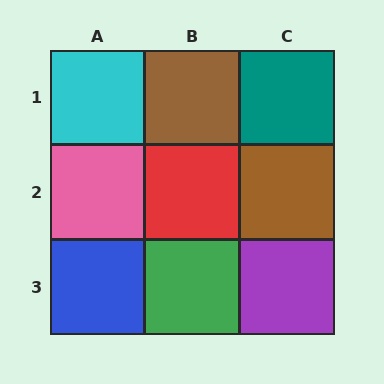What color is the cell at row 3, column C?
Purple.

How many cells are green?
1 cell is green.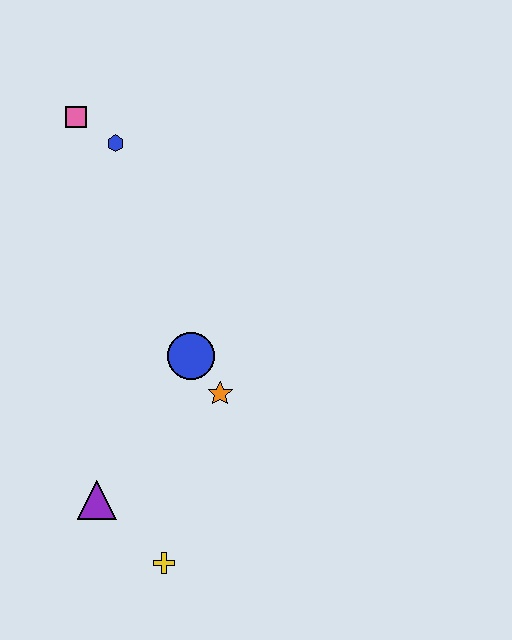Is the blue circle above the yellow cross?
Yes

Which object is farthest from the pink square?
The yellow cross is farthest from the pink square.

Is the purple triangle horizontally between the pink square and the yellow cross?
Yes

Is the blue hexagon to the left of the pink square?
No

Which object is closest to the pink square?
The blue hexagon is closest to the pink square.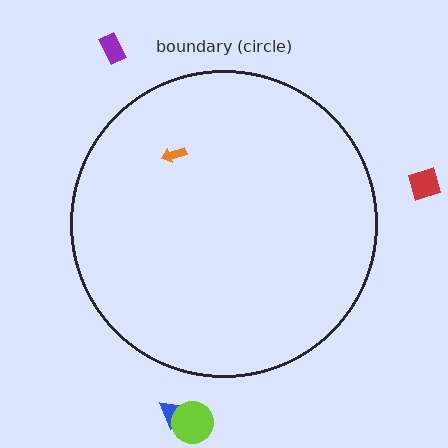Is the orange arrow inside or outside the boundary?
Inside.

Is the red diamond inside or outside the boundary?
Outside.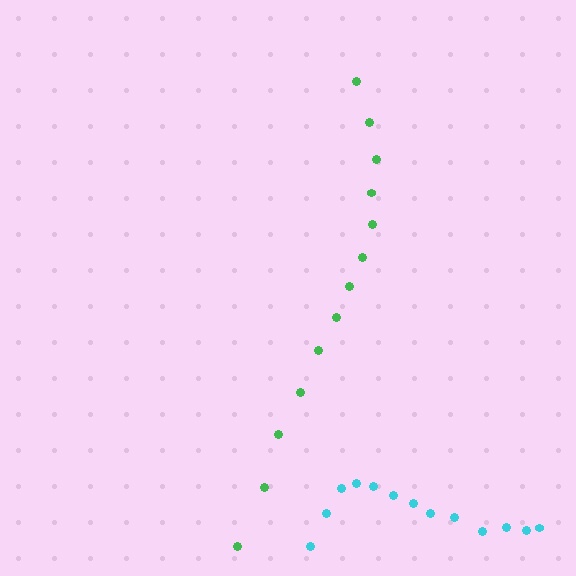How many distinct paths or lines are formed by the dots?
There are 2 distinct paths.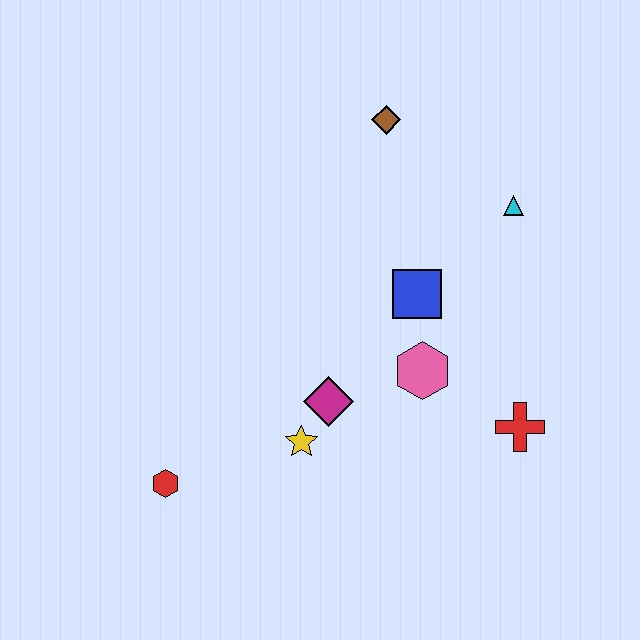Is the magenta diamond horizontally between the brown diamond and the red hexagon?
Yes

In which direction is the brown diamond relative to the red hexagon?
The brown diamond is above the red hexagon.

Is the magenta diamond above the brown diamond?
No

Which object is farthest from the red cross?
The red hexagon is farthest from the red cross.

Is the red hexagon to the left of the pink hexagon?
Yes